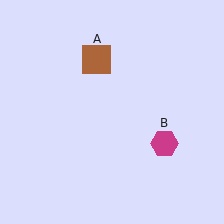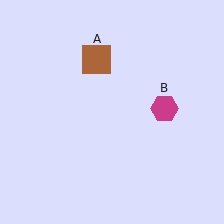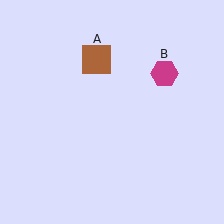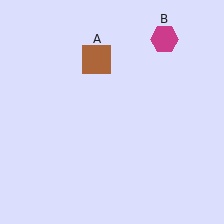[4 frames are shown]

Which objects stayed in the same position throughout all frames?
Brown square (object A) remained stationary.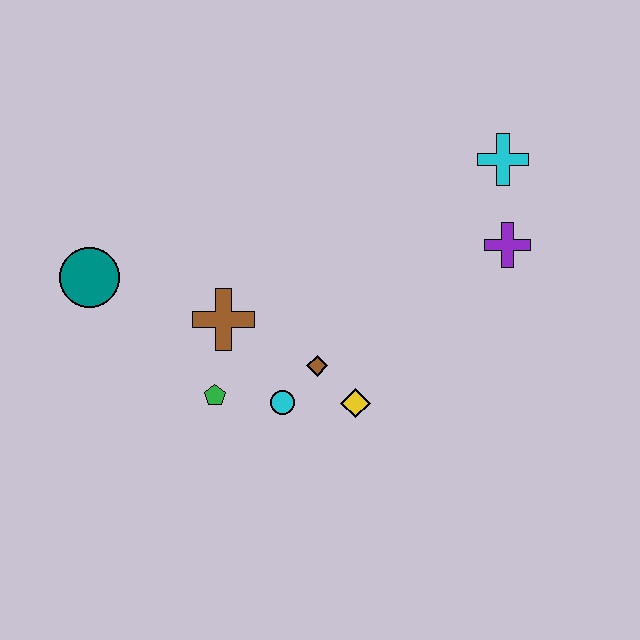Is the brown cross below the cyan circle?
No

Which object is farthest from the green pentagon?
The cyan cross is farthest from the green pentagon.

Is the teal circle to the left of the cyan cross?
Yes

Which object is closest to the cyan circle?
The brown diamond is closest to the cyan circle.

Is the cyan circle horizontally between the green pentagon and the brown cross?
No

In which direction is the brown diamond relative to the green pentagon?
The brown diamond is to the right of the green pentagon.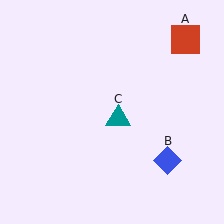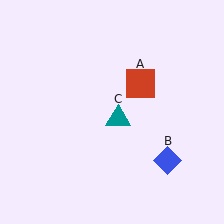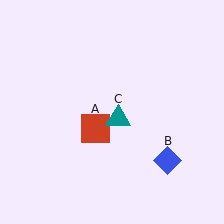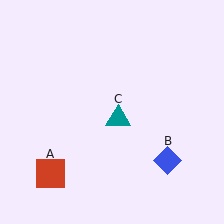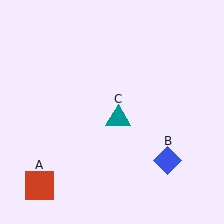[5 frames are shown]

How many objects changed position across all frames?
1 object changed position: red square (object A).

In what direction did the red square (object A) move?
The red square (object A) moved down and to the left.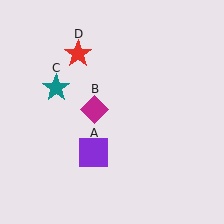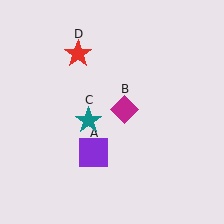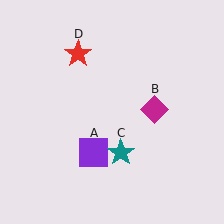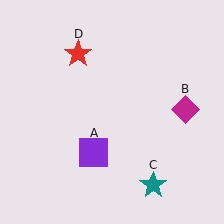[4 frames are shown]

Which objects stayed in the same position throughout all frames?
Purple square (object A) and red star (object D) remained stationary.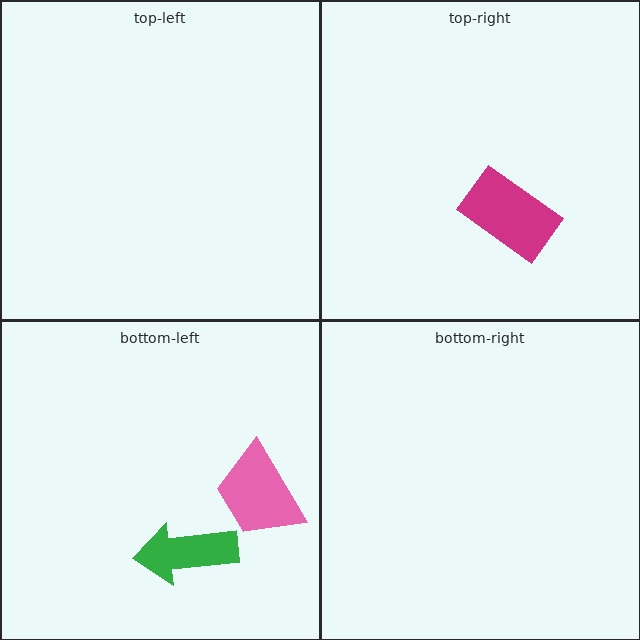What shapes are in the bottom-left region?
The pink trapezoid, the green arrow.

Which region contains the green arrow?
The bottom-left region.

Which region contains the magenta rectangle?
The top-right region.